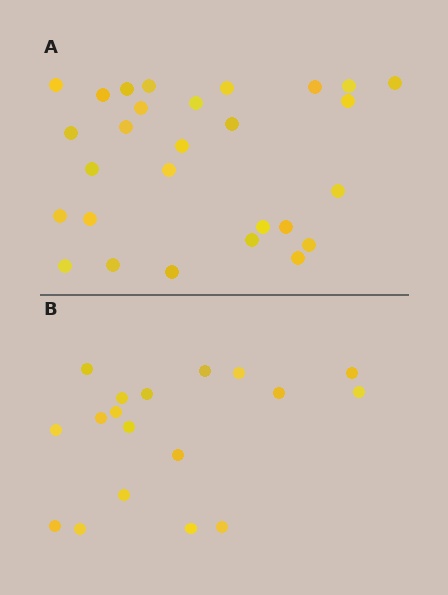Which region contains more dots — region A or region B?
Region A (the top region) has more dots.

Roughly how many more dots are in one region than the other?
Region A has roughly 10 or so more dots than region B.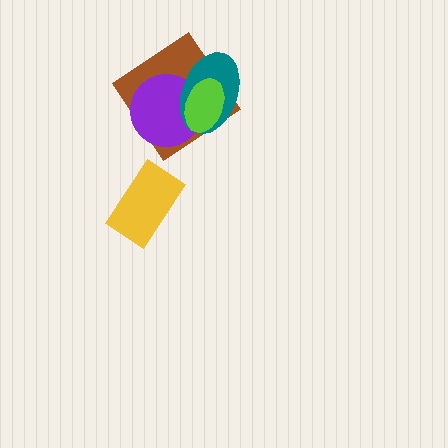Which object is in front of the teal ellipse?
The lime ellipse is in front of the teal ellipse.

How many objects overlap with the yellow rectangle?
0 objects overlap with the yellow rectangle.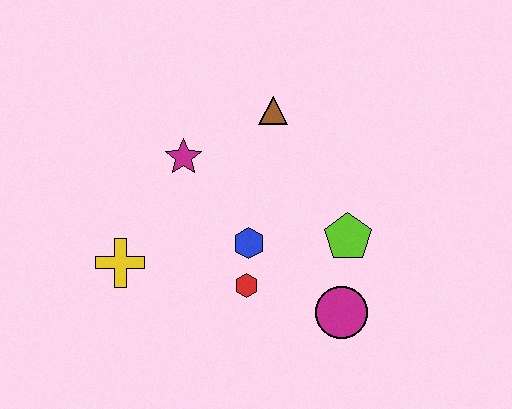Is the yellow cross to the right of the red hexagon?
No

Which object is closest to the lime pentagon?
The magenta circle is closest to the lime pentagon.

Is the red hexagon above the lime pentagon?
No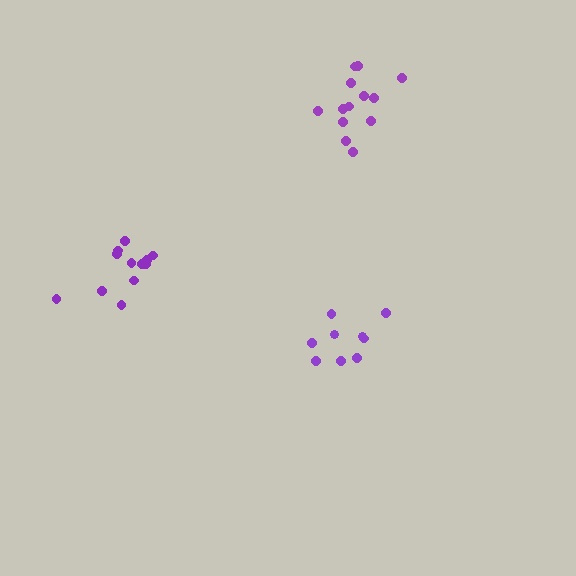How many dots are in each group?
Group 1: 9 dots, Group 2: 13 dots, Group 3: 13 dots (35 total).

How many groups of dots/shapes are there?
There are 3 groups.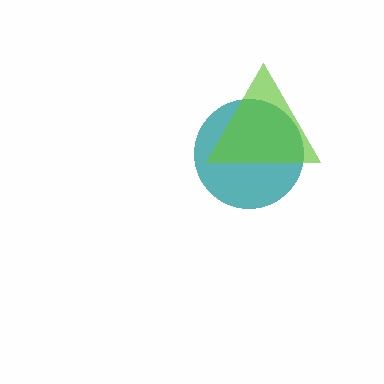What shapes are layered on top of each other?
The layered shapes are: a teal circle, a lime triangle.